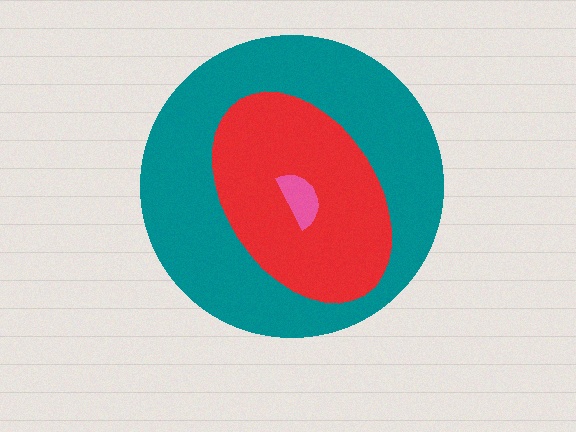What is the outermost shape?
The teal circle.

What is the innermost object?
The pink semicircle.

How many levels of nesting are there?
3.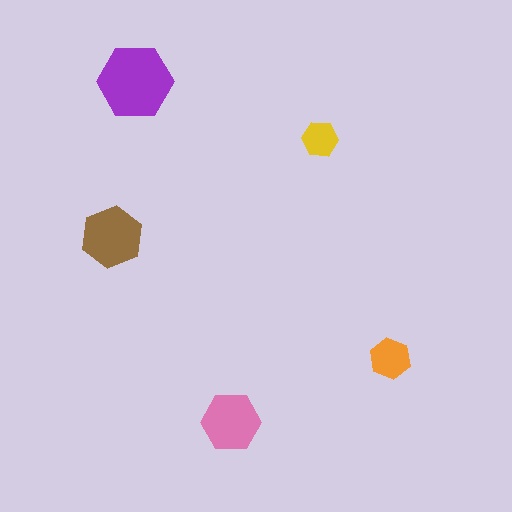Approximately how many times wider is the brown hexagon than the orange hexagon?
About 1.5 times wider.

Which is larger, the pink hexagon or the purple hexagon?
The purple one.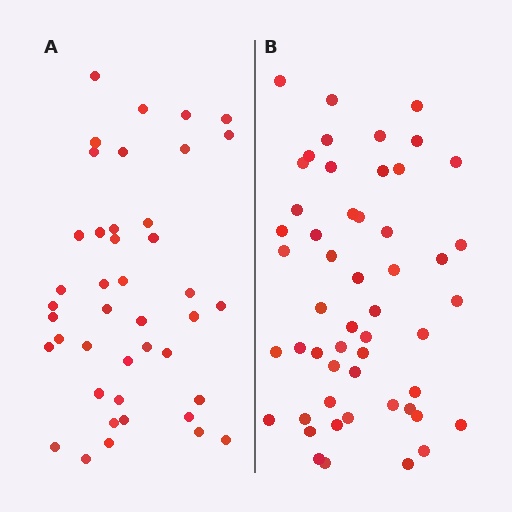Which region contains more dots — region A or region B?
Region B (the right region) has more dots.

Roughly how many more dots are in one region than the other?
Region B has roughly 10 or so more dots than region A.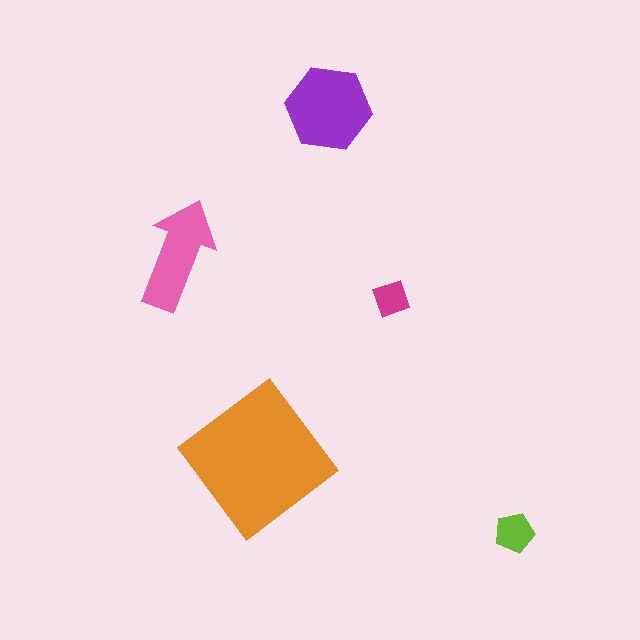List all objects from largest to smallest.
The orange diamond, the purple hexagon, the pink arrow, the lime pentagon, the magenta diamond.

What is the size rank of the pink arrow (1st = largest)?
3rd.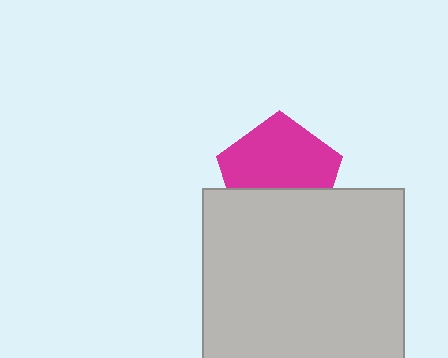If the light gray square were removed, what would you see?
You would see the complete magenta pentagon.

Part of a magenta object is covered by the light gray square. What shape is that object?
It is a pentagon.